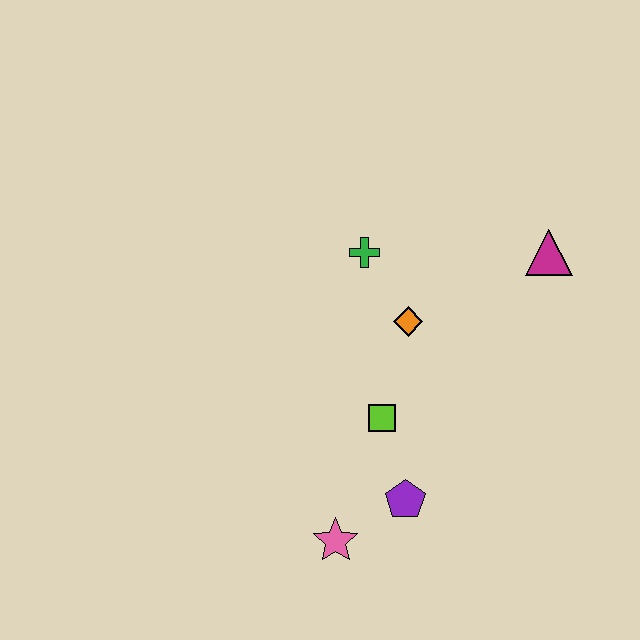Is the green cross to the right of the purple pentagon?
No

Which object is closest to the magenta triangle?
The orange diamond is closest to the magenta triangle.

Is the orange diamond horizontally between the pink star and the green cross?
No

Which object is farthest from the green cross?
The pink star is farthest from the green cross.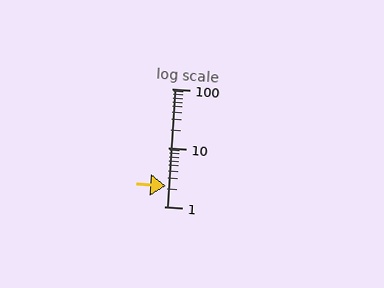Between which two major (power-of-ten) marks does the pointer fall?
The pointer is between 1 and 10.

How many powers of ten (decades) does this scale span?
The scale spans 2 decades, from 1 to 100.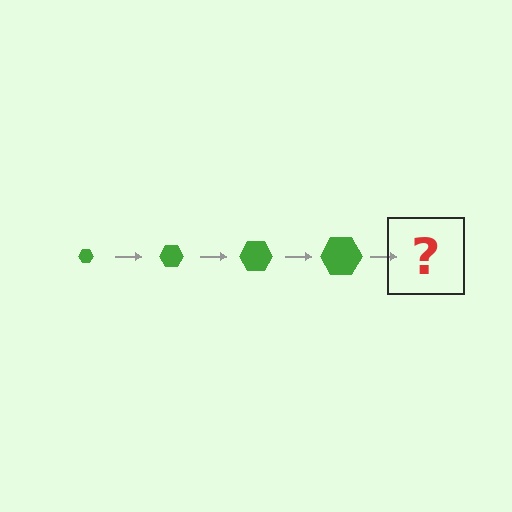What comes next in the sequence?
The next element should be a green hexagon, larger than the previous one.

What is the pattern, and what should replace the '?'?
The pattern is that the hexagon gets progressively larger each step. The '?' should be a green hexagon, larger than the previous one.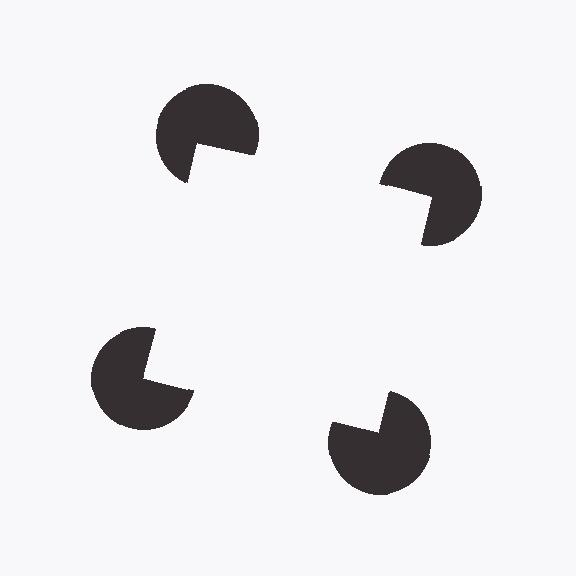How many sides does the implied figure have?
4 sides.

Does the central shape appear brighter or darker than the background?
It typically appears slightly brighter than the background, even though no actual brightness change is drawn.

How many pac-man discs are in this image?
There are 4 — one at each vertex of the illusory square.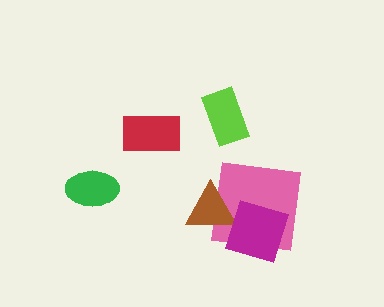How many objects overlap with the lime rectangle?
0 objects overlap with the lime rectangle.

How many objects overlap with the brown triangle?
1 object overlaps with the brown triangle.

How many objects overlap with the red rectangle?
0 objects overlap with the red rectangle.